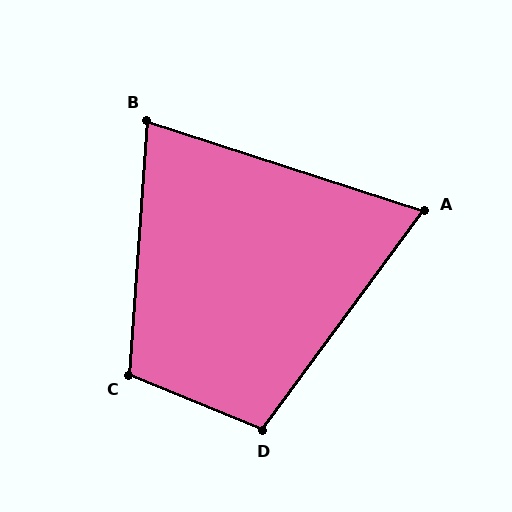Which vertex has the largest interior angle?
C, at approximately 108 degrees.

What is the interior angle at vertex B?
Approximately 76 degrees (acute).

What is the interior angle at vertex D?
Approximately 104 degrees (obtuse).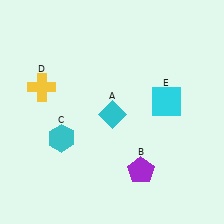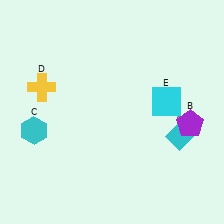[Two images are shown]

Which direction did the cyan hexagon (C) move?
The cyan hexagon (C) moved left.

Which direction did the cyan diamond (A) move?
The cyan diamond (A) moved right.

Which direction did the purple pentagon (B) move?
The purple pentagon (B) moved right.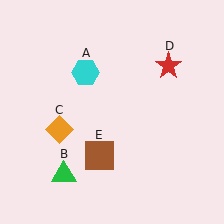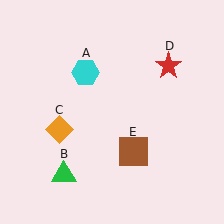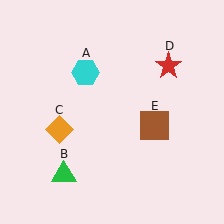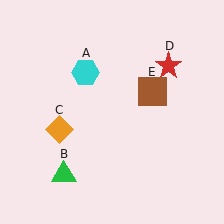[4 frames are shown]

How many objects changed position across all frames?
1 object changed position: brown square (object E).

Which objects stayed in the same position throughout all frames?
Cyan hexagon (object A) and green triangle (object B) and orange diamond (object C) and red star (object D) remained stationary.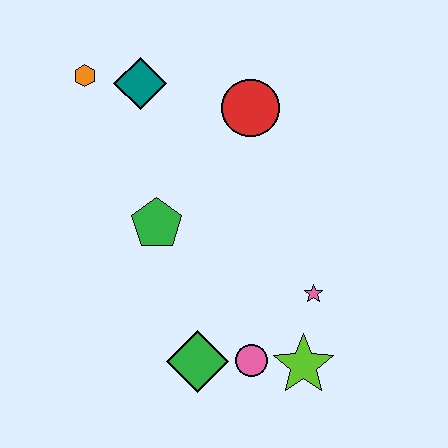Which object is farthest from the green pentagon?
The lime star is farthest from the green pentagon.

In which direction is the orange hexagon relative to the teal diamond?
The orange hexagon is to the left of the teal diamond.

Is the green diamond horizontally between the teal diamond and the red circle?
Yes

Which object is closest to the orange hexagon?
The teal diamond is closest to the orange hexagon.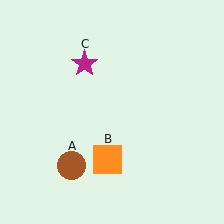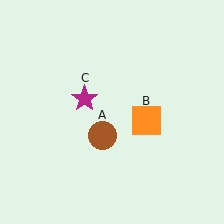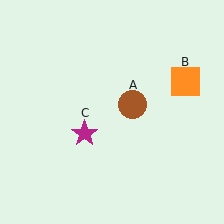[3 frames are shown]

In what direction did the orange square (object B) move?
The orange square (object B) moved up and to the right.